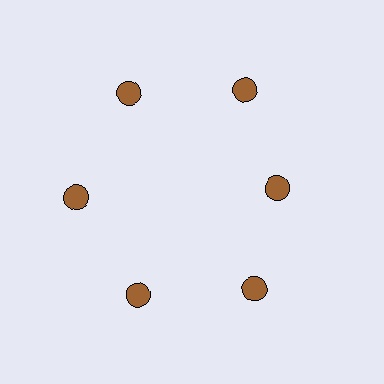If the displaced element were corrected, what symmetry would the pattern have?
It would have 6-fold rotational symmetry — the pattern would map onto itself every 60 degrees.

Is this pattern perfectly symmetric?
No. The 6 brown circles are arranged in a ring, but one element near the 3 o'clock position is pulled inward toward the center, breaking the 6-fold rotational symmetry.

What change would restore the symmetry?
The symmetry would be restored by moving it outward, back onto the ring so that all 6 circles sit at equal angles and equal distance from the center.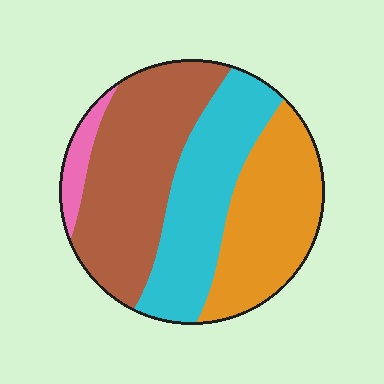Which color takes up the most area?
Brown, at roughly 35%.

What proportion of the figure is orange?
Orange takes up about one quarter (1/4) of the figure.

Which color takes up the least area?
Pink, at roughly 5%.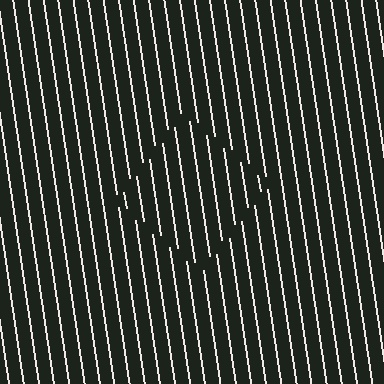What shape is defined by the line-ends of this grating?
An illusory square. The interior of the shape contains the same grating, shifted by half a period — the contour is defined by the phase discontinuity where line-ends from the inner and outer gratings abut.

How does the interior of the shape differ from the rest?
The interior of the shape contains the same grating, shifted by half a period — the contour is defined by the phase discontinuity where line-ends from the inner and outer gratings abut.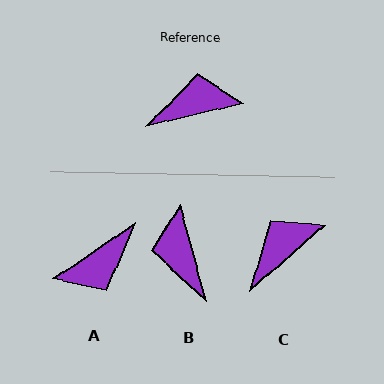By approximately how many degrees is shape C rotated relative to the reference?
Approximately 28 degrees counter-clockwise.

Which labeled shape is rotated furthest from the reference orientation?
A, about 159 degrees away.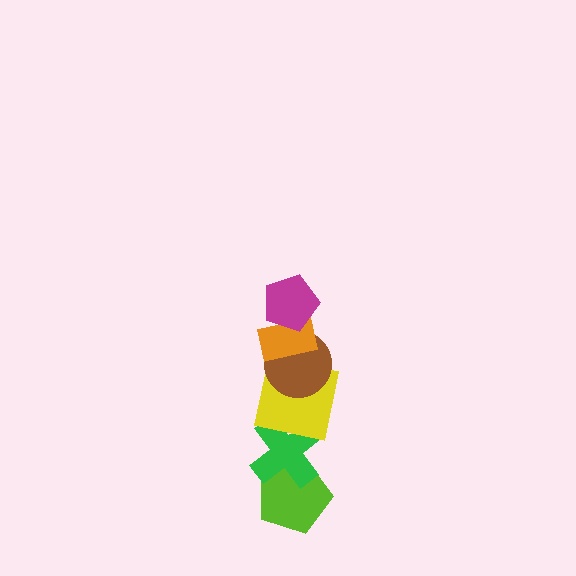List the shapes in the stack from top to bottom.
From top to bottom: the magenta pentagon, the orange rectangle, the brown circle, the yellow square, the green cross, the lime pentagon.